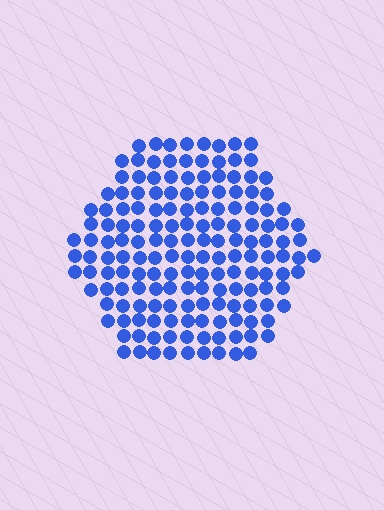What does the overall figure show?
The overall figure shows a hexagon.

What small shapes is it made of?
It is made of small circles.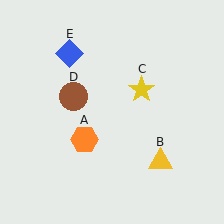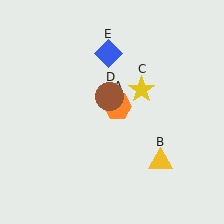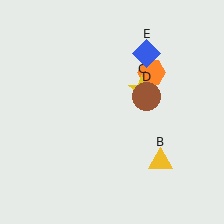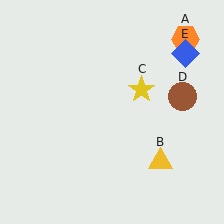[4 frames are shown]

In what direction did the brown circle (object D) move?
The brown circle (object D) moved right.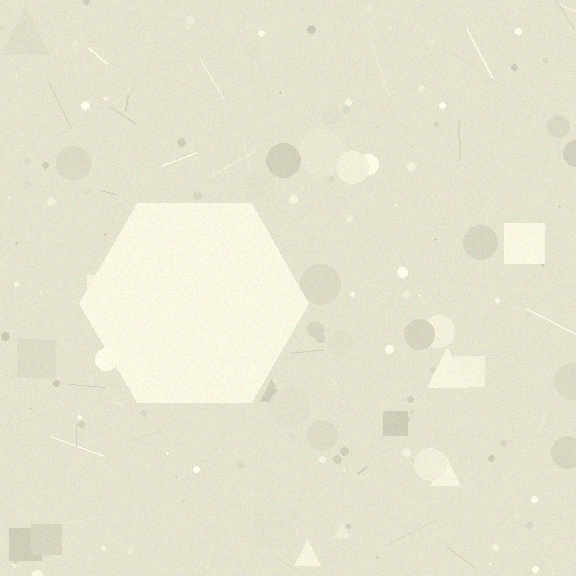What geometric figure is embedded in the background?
A hexagon is embedded in the background.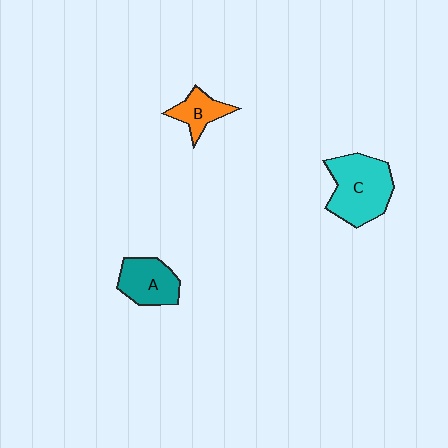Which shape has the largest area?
Shape C (cyan).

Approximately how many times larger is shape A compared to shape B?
Approximately 1.4 times.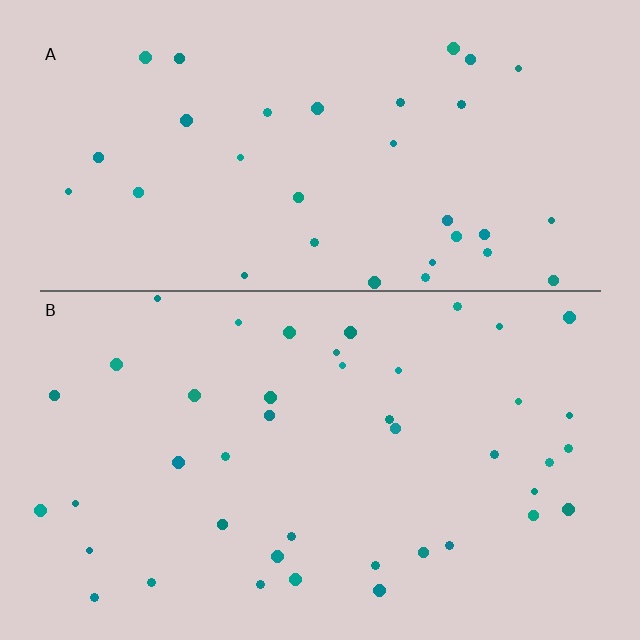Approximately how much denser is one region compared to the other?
Approximately 1.2× — region B over region A.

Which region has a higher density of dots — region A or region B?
B (the bottom).